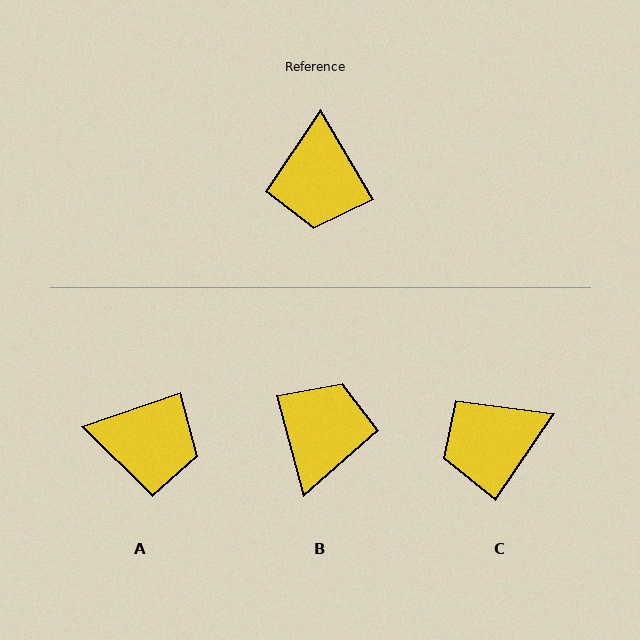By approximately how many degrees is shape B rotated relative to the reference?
Approximately 165 degrees counter-clockwise.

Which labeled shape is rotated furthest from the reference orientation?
B, about 165 degrees away.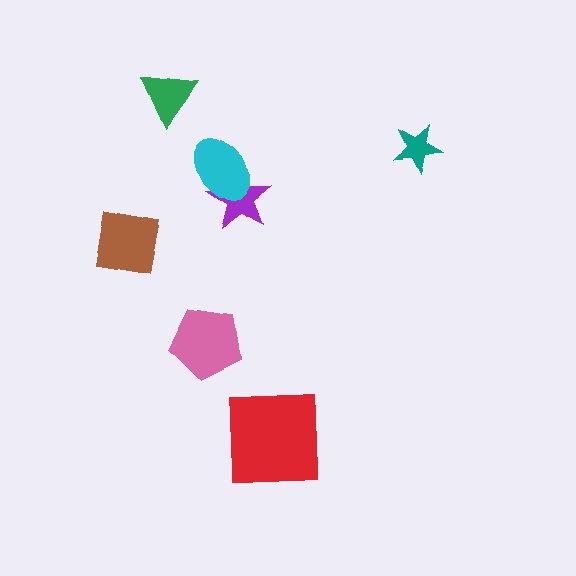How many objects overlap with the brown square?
0 objects overlap with the brown square.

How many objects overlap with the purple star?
1 object overlaps with the purple star.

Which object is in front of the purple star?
The cyan ellipse is in front of the purple star.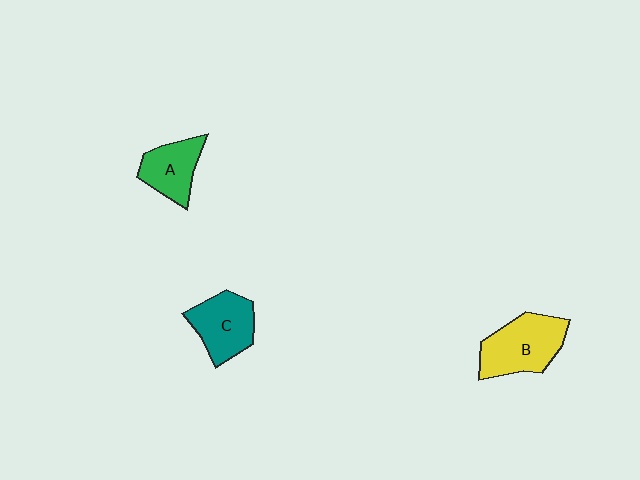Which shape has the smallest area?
Shape A (green).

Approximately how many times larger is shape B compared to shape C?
Approximately 1.2 times.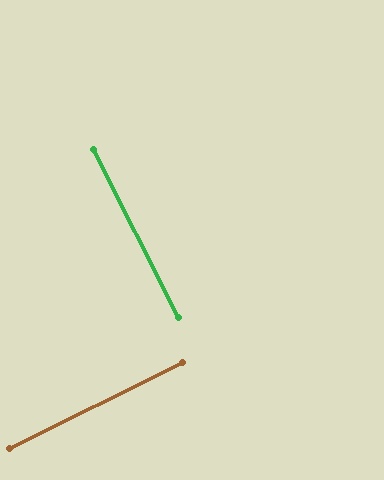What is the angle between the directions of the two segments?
Approximately 89 degrees.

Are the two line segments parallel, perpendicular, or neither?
Perpendicular — they meet at approximately 89°.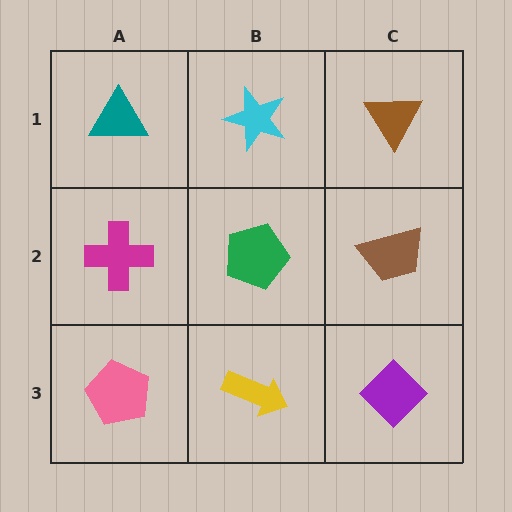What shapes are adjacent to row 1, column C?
A brown trapezoid (row 2, column C), a cyan star (row 1, column B).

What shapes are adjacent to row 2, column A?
A teal triangle (row 1, column A), a pink pentagon (row 3, column A), a green pentagon (row 2, column B).